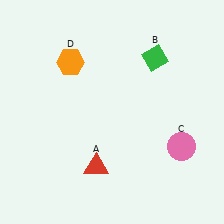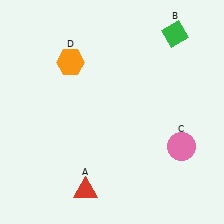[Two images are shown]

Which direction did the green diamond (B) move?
The green diamond (B) moved up.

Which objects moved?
The objects that moved are: the red triangle (A), the green diamond (B).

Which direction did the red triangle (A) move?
The red triangle (A) moved down.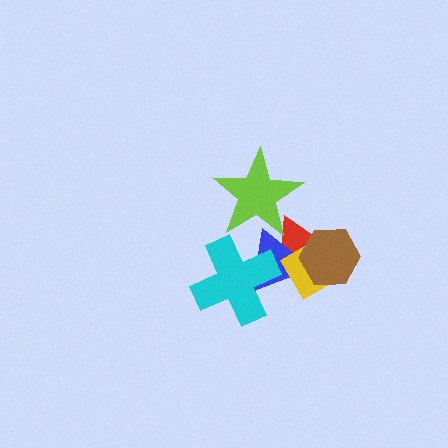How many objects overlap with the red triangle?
4 objects overlap with the red triangle.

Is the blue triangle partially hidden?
Yes, it is partially covered by another shape.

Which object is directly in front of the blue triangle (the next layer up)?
The yellow diamond is directly in front of the blue triangle.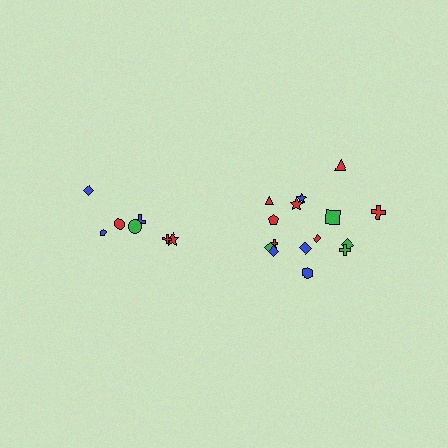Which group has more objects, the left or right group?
The right group.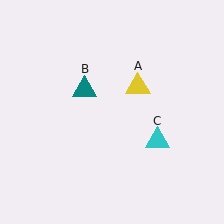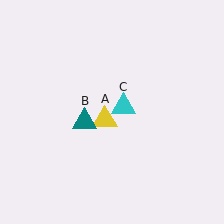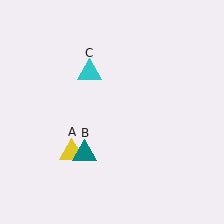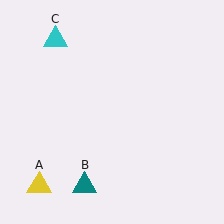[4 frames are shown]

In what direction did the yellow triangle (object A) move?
The yellow triangle (object A) moved down and to the left.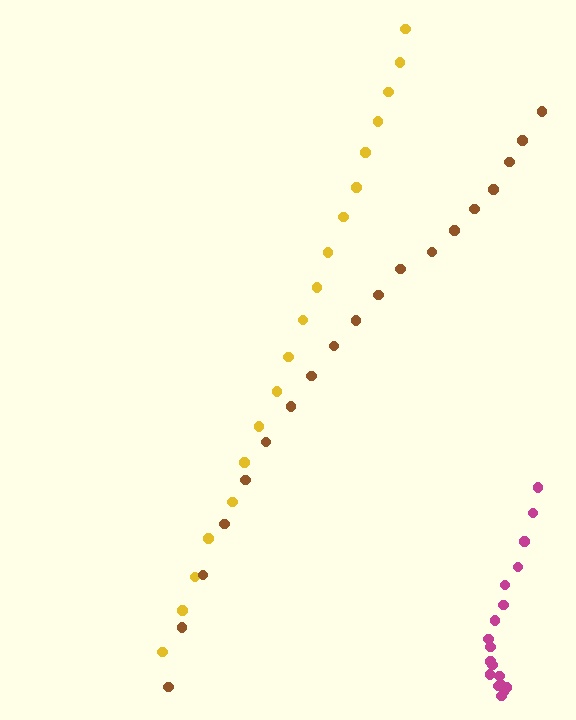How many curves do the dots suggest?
There are 3 distinct paths.